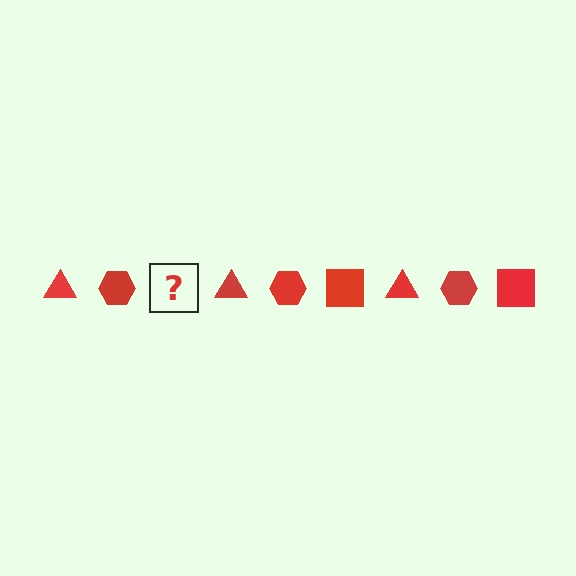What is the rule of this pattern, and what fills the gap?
The rule is that the pattern cycles through triangle, hexagon, square shapes in red. The gap should be filled with a red square.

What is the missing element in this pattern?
The missing element is a red square.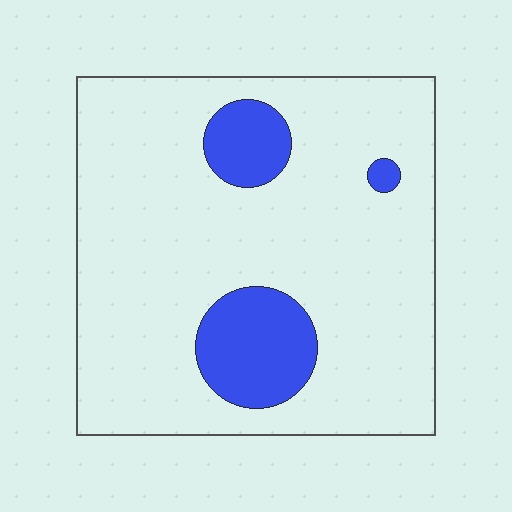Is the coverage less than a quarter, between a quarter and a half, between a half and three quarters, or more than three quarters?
Less than a quarter.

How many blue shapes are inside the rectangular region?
3.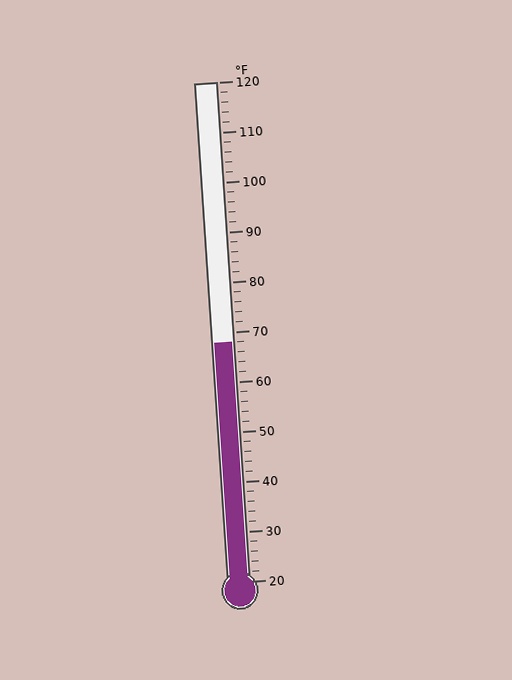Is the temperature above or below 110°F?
The temperature is below 110°F.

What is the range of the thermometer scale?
The thermometer scale ranges from 20°F to 120°F.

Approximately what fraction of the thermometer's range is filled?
The thermometer is filled to approximately 50% of its range.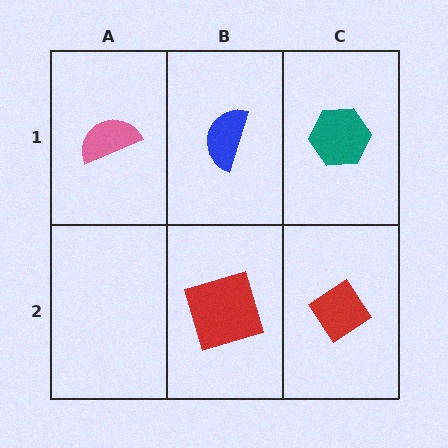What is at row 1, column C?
A teal hexagon.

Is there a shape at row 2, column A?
No, that cell is empty.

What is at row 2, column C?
A red diamond.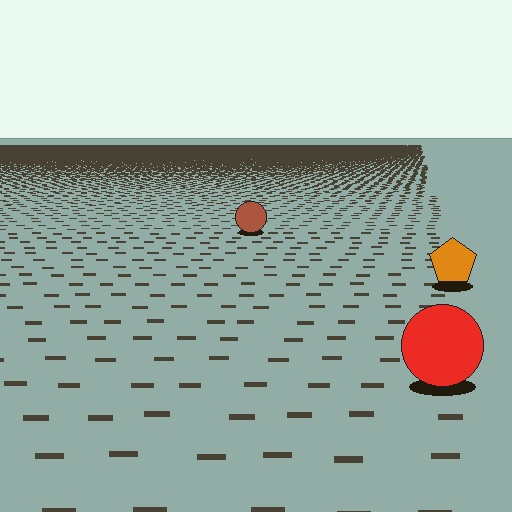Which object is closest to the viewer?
The red circle is closest. The texture marks near it are larger and more spread out.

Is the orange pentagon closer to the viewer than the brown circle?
Yes. The orange pentagon is closer — you can tell from the texture gradient: the ground texture is coarser near it.